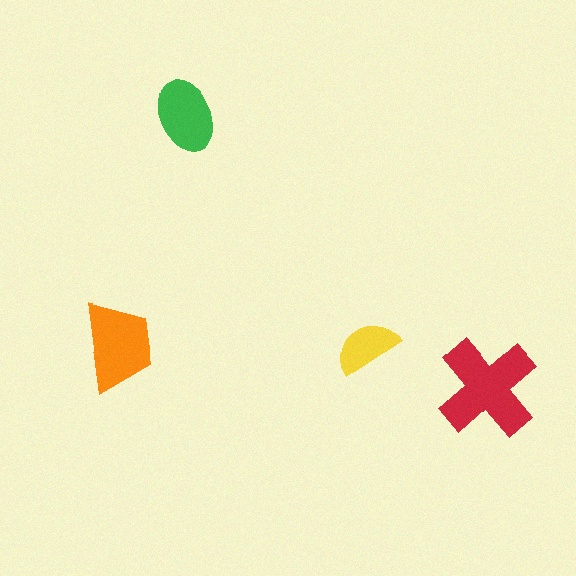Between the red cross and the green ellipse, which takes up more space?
The red cross.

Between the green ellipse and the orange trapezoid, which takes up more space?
The orange trapezoid.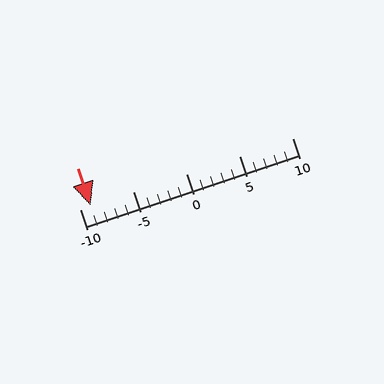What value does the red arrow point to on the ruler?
The red arrow points to approximately -9.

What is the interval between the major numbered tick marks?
The major tick marks are spaced 5 units apart.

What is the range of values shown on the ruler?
The ruler shows values from -10 to 10.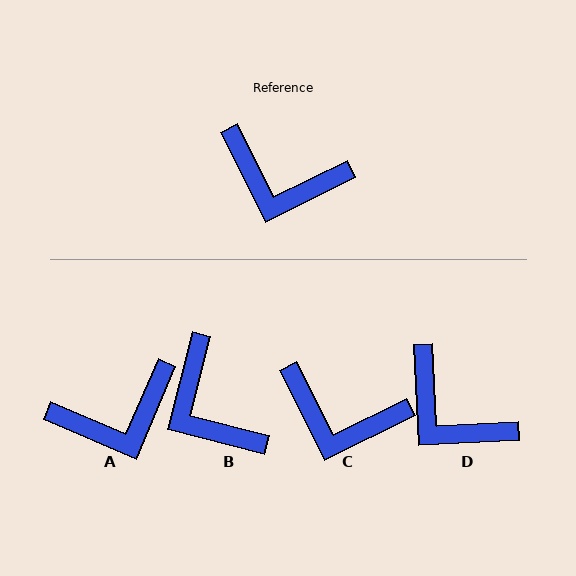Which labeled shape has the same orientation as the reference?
C.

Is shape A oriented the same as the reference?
No, it is off by about 40 degrees.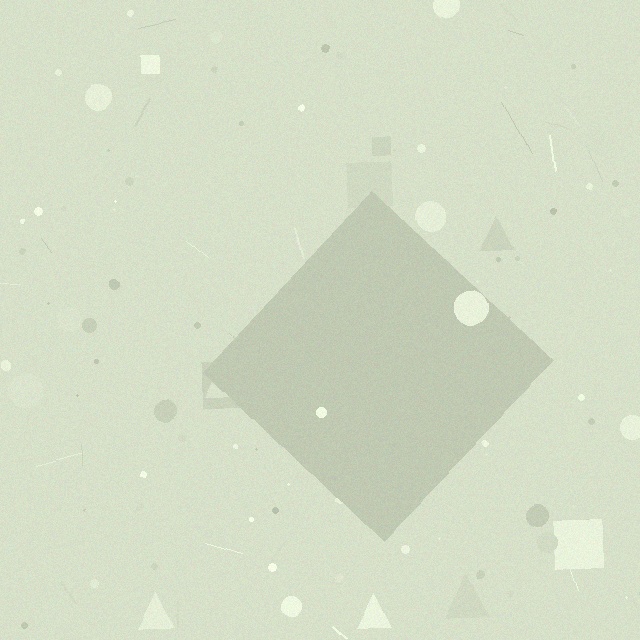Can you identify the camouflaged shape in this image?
The camouflaged shape is a diamond.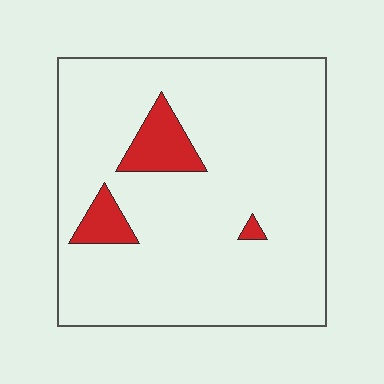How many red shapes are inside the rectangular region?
3.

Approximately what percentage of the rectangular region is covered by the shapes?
Approximately 10%.